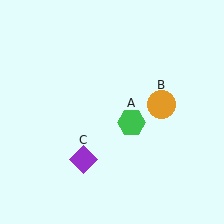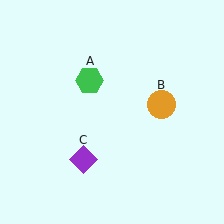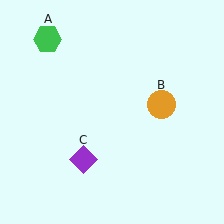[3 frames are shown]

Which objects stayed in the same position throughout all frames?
Orange circle (object B) and purple diamond (object C) remained stationary.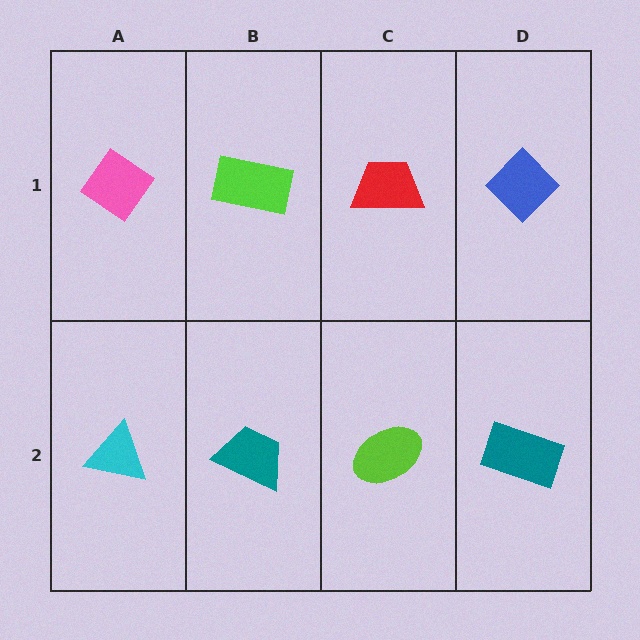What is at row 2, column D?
A teal rectangle.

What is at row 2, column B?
A teal trapezoid.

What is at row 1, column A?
A pink diamond.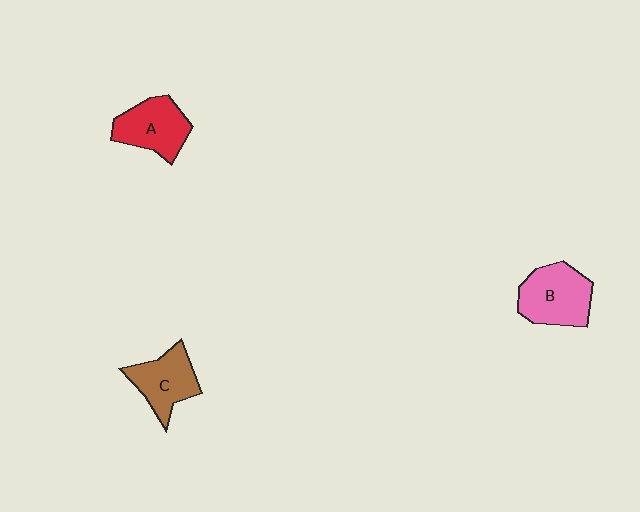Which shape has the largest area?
Shape B (pink).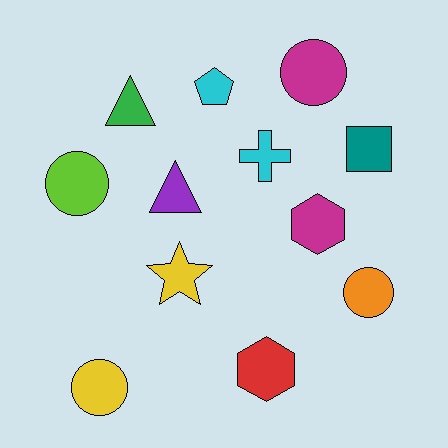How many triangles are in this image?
There are 2 triangles.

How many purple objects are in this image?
There is 1 purple object.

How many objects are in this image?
There are 12 objects.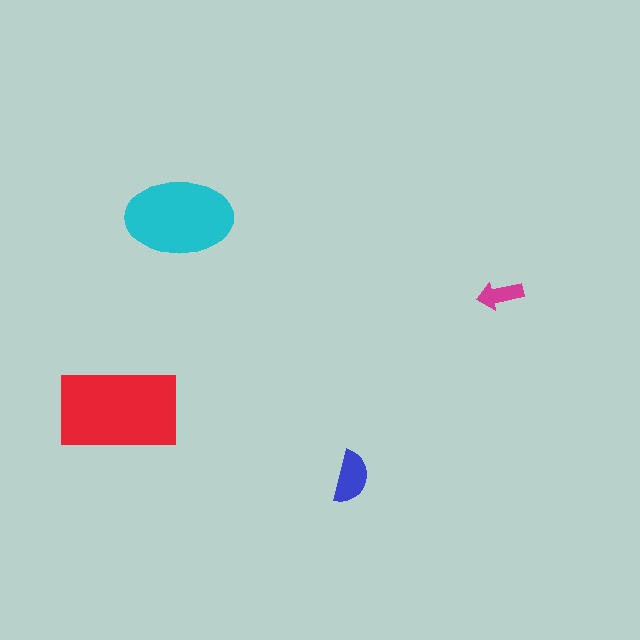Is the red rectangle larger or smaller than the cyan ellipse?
Larger.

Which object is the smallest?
The magenta arrow.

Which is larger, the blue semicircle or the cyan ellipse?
The cyan ellipse.